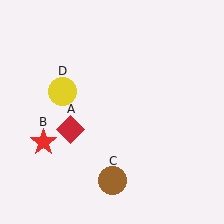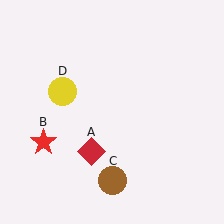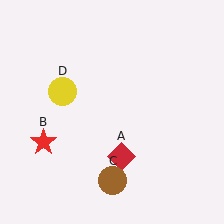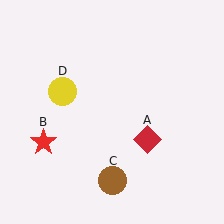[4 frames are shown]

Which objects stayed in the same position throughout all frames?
Red star (object B) and brown circle (object C) and yellow circle (object D) remained stationary.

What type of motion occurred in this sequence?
The red diamond (object A) rotated counterclockwise around the center of the scene.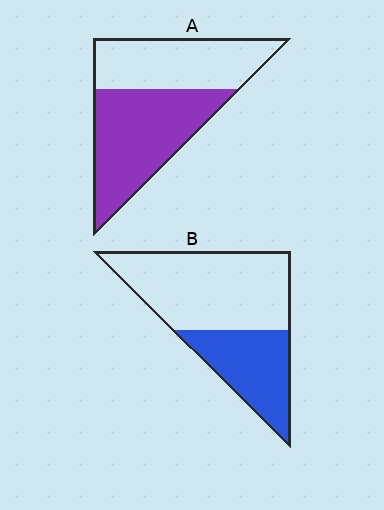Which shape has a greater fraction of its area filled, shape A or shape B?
Shape A.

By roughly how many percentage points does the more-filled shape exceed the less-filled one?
By roughly 20 percentage points (A over B).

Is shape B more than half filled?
No.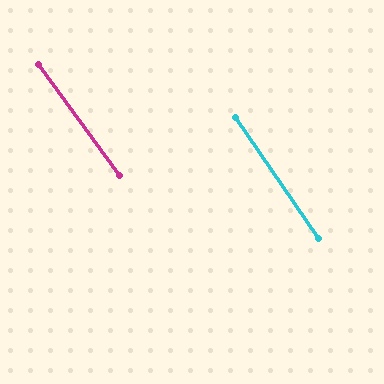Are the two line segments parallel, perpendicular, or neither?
Parallel — their directions differ by only 1.8°.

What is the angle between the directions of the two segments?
Approximately 2 degrees.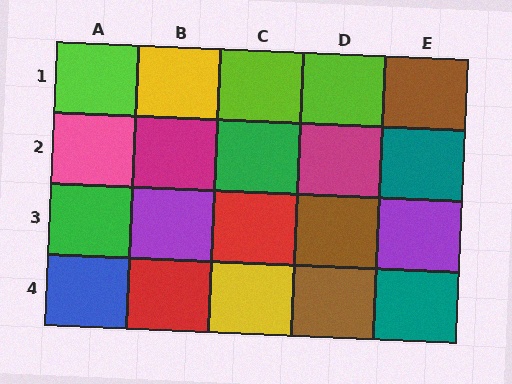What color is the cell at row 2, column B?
Magenta.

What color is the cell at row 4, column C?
Yellow.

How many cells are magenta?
2 cells are magenta.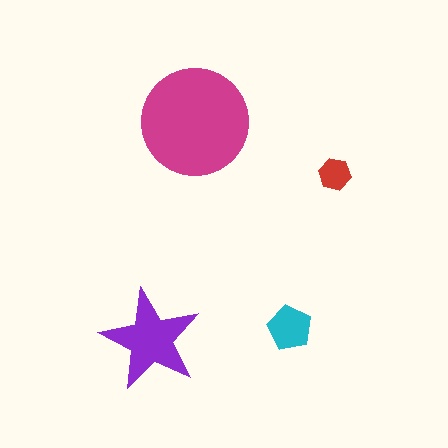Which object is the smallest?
The red hexagon.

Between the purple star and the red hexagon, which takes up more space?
The purple star.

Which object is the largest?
The magenta circle.